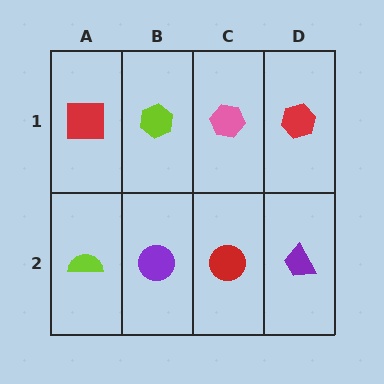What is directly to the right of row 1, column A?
A lime hexagon.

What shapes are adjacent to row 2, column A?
A red square (row 1, column A), a purple circle (row 2, column B).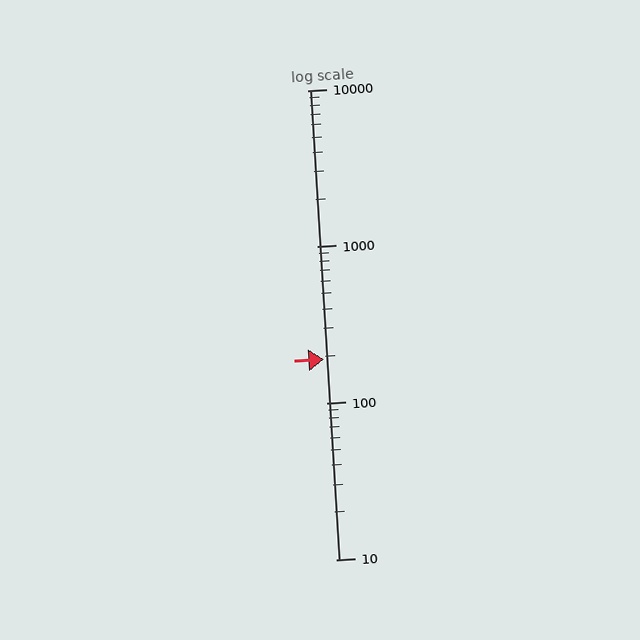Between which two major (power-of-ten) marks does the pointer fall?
The pointer is between 100 and 1000.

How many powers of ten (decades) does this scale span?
The scale spans 3 decades, from 10 to 10000.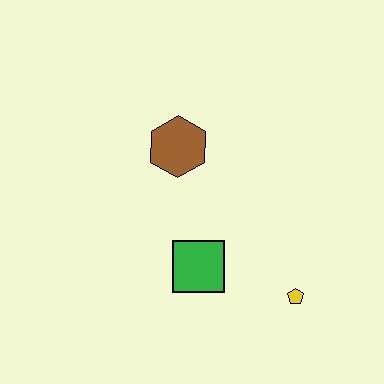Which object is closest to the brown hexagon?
The green square is closest to the brown hexagon.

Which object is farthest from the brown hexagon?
The yellow pentagon is farthest from the brown hexagon.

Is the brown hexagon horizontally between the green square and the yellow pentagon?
No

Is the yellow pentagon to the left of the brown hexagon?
No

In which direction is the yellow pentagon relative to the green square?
The yellow pentagon is to the right of the green square.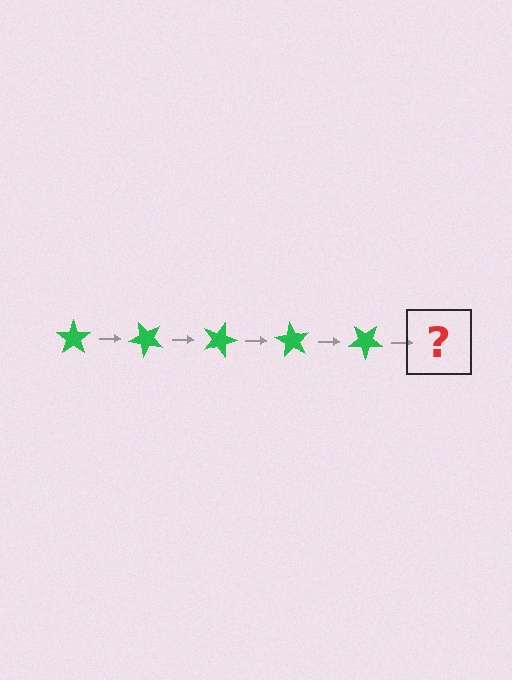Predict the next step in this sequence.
The next step is a green star rotated 225 degrees.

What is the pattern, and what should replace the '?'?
The pattern is that the star rotates 45 degrees each step. The '?' should be a green star rotated 225 degrees.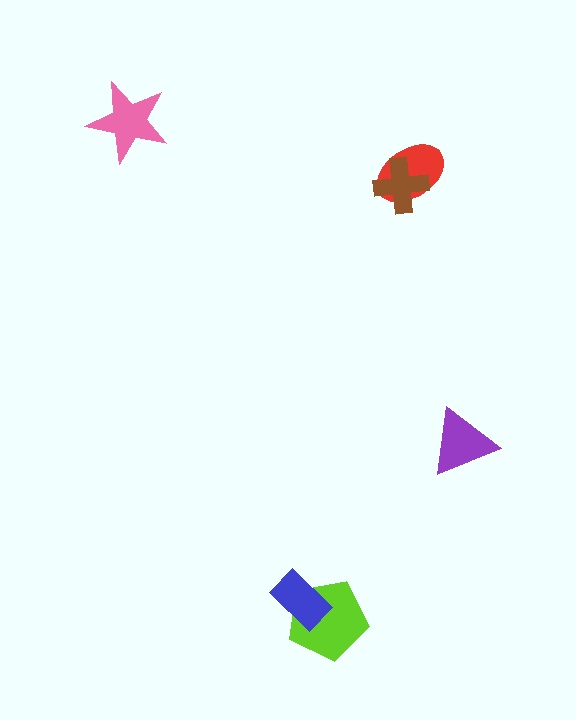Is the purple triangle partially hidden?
No, no other shape covers it.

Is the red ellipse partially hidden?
Yes, it is partially covered by another shape.